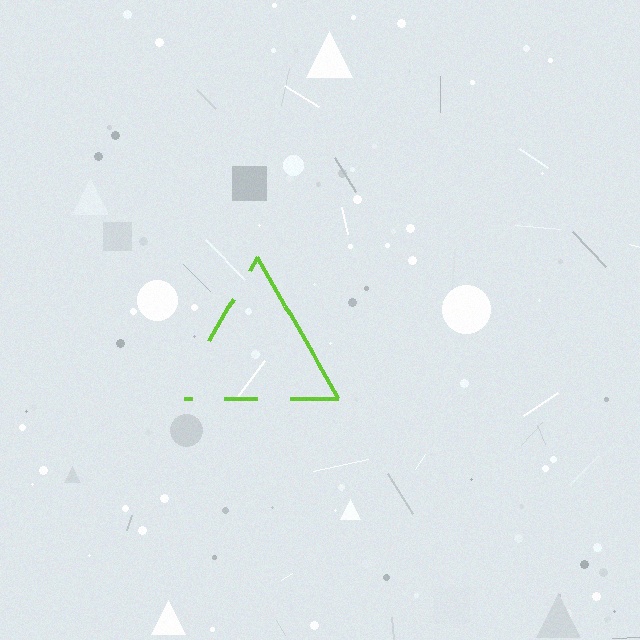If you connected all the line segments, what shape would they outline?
They would outline a triangle.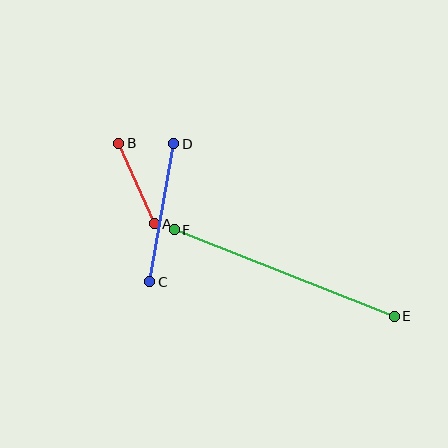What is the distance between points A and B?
The distance is approximately 88 pixels.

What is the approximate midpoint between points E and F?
The midpoint is at approximately (284, 273) pixels.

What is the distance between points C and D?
The distance is approximately 140 pixels.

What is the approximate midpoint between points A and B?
The midpoint is at approximately (137, 184) pixels.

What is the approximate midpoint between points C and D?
The midpoint is at approximately (162, 213) pixels.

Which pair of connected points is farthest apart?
Points E and F are farthest apart.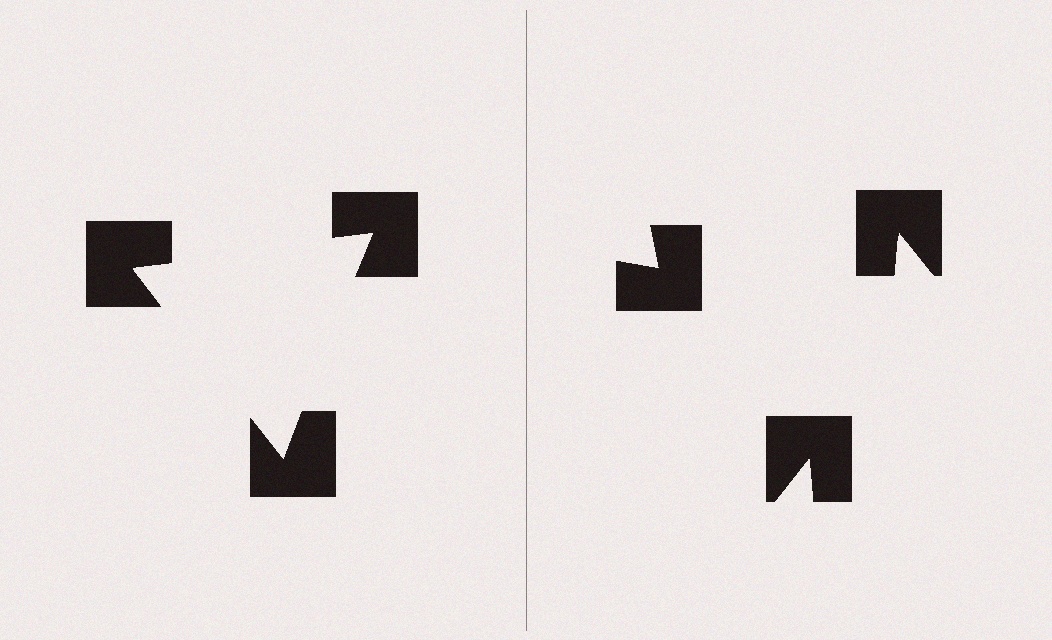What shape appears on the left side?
An illusory triangle.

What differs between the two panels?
The notched squares are positioned identically on both sides; only the wedge orientations differ. On the left they align to a triangle; on the right they are misaligned.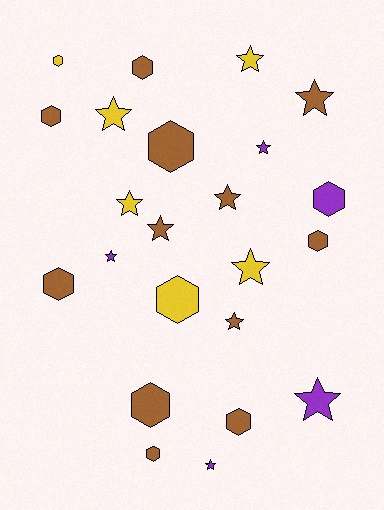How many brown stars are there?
There are 4 brown stars.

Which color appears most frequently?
Brown, with 12 objects.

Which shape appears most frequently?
Star, with 12 objects.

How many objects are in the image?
There are 23 objects.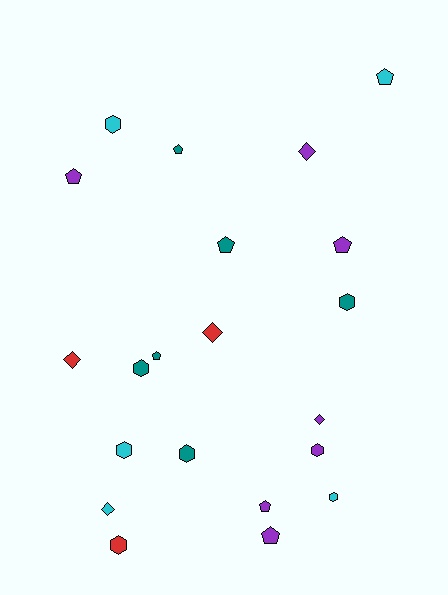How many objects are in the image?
There are 21 objects.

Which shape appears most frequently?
Pentagon, with 8 objects.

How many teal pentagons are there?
There are 3 teal pentagons.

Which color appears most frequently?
Purple, with 7 objects.